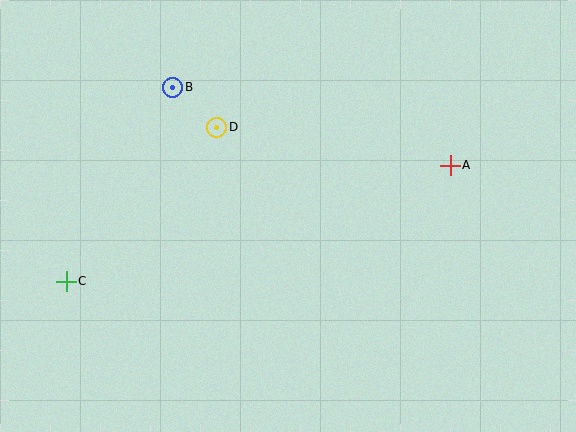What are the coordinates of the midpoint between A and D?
The midpoint between A and D is at (333, 146).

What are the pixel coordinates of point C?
Point C is at (66, 282).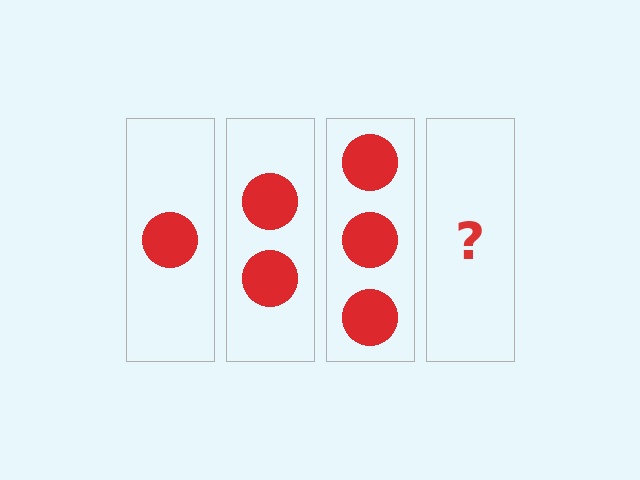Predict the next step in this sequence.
The next step is 4 circles.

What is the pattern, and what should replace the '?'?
The pattern is that each step adds one more circle. The '?' should be 4 circles.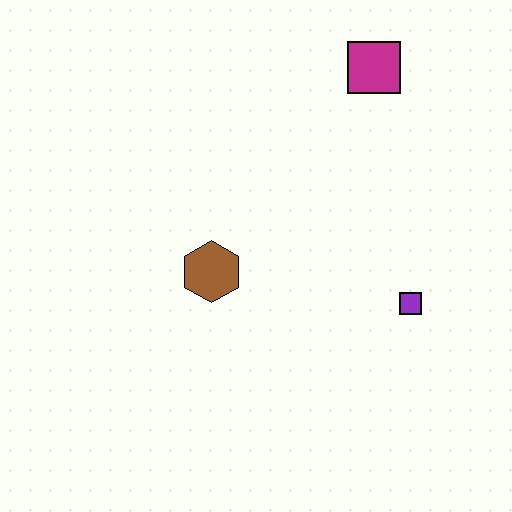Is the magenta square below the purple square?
No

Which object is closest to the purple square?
The brown hexagon is closest to the purple square.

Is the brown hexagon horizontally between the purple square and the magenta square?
No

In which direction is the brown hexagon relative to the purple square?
The brown hexagon is to the left of the purple square.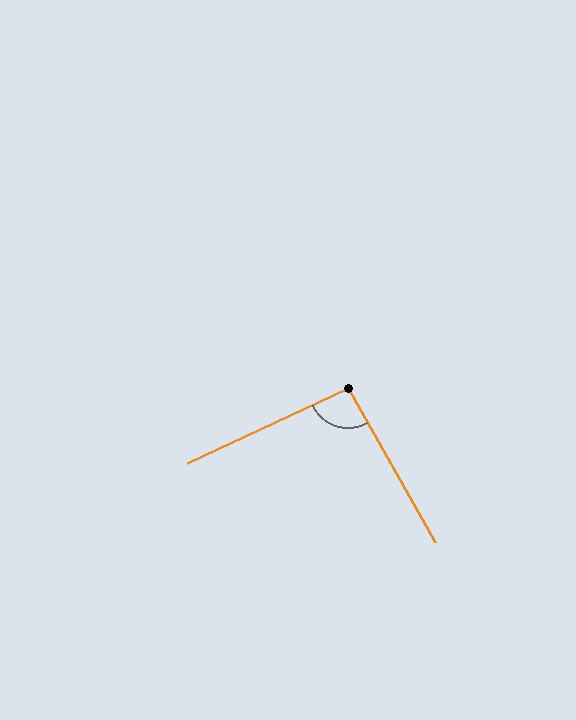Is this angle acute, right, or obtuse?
It is approximately a right angle.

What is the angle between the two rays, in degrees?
Approximately 95 degrees.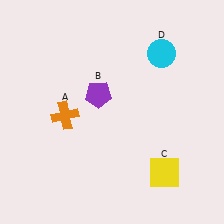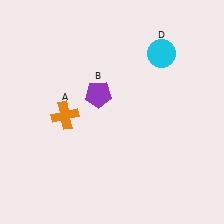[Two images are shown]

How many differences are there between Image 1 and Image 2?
There is 1 difference between the two images.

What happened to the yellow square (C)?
The yellow square (C) was removed in Image 2. It was in the bottom-right area of Image 1.